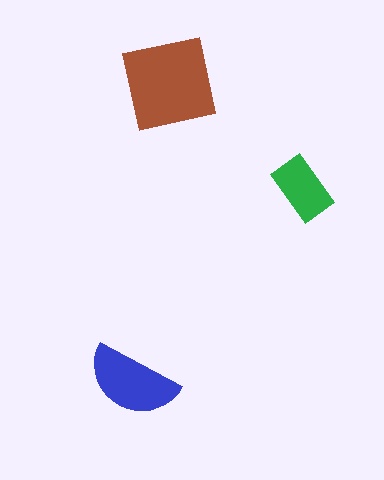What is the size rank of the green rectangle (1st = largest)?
3rd.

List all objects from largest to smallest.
The brown square, the blue semicircle, the green rectangle.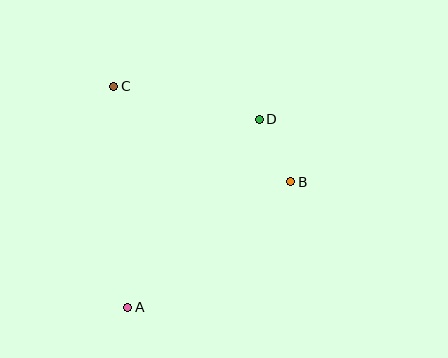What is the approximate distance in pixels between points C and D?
The distance between C and D is approximately 149 pixels.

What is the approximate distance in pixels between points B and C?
The distance between B and C is approximately 201 pixels.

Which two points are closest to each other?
Points B and D are closest to each other.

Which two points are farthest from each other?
Points A and D are farthest from each other.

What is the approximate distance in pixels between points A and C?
The distance between A and C is approximately 222 pixels.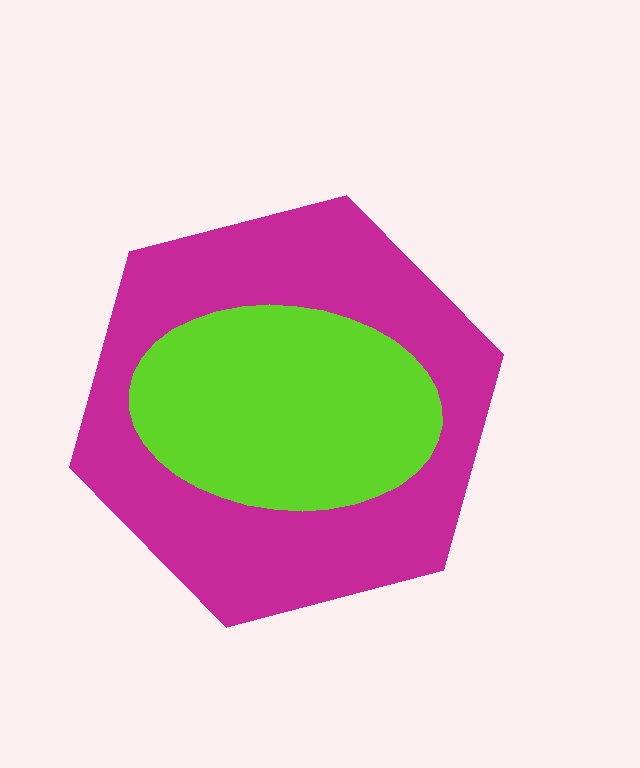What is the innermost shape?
The lime ellipse.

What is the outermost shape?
The magenta hexagon.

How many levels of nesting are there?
2.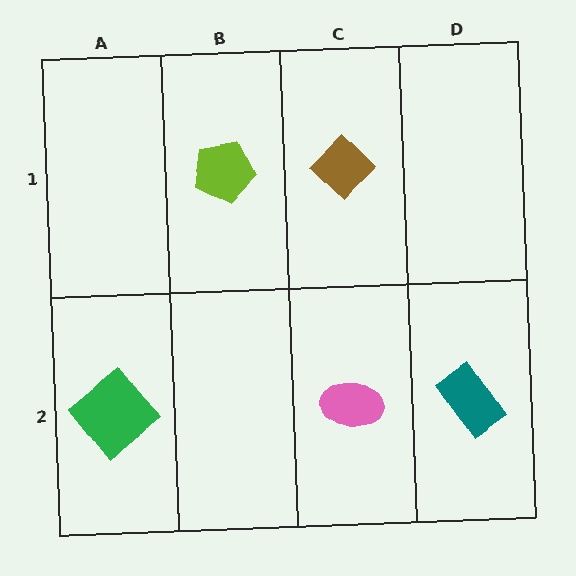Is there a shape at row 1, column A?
No, that cell is empty.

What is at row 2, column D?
A teal rectangle.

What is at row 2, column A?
A green diamond.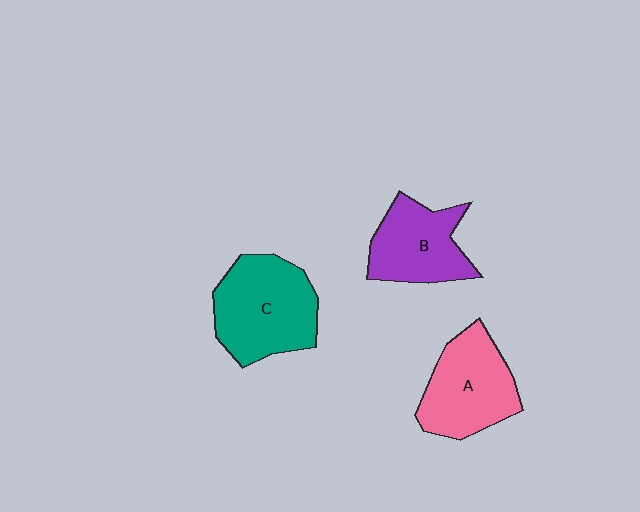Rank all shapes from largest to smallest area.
From largest to smallest: C (teal), A (pink), B (purple).